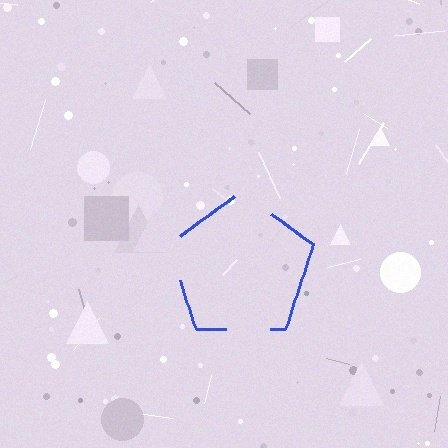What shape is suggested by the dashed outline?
The dashed outline suggests a pentagon.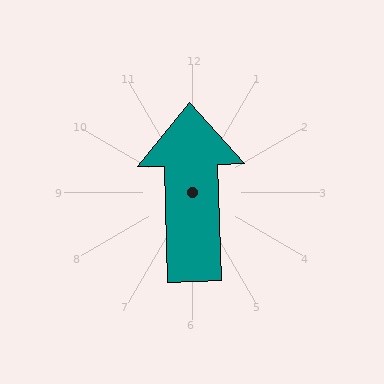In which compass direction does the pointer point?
North.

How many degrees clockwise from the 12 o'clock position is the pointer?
Approximately 358 degrees.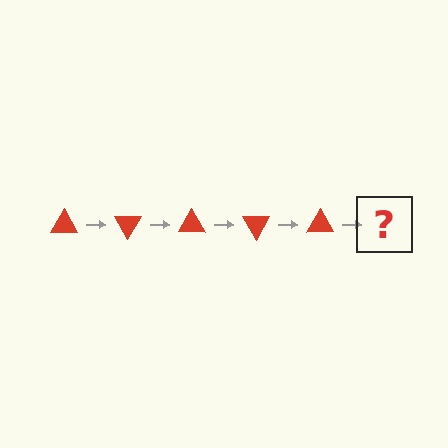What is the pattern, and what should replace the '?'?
The pattern is that the triangle rotates 60 degrees each step. The '?' should be a red triangle rotated 300 degrees.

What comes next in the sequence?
The next element should be a red triangle rotated 300 degrees.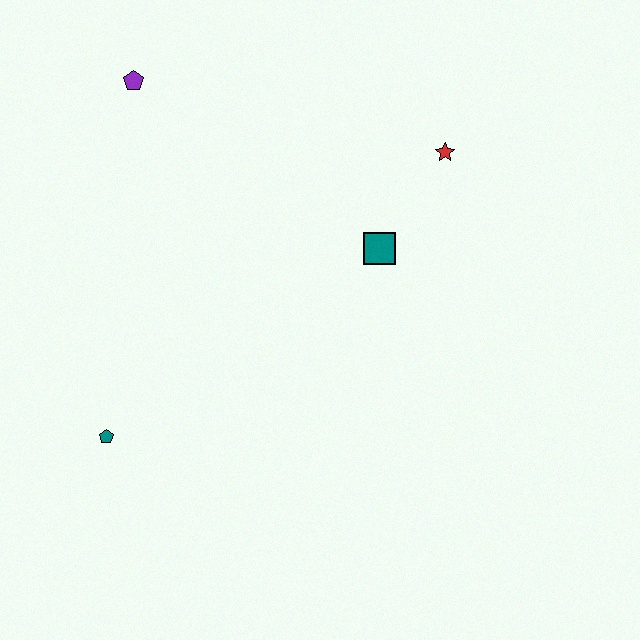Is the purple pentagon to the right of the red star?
No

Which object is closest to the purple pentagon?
The teal square is closest to the purple pentagon.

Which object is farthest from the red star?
The teal pentagon is farthest from the red star.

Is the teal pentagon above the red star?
No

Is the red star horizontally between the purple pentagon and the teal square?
No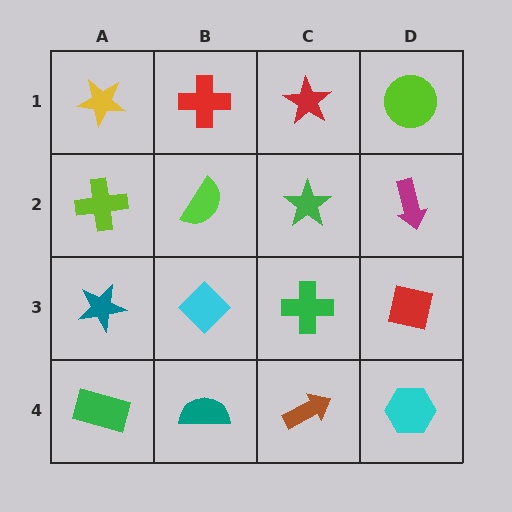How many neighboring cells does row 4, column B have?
3.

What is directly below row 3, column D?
A cyan hexagon.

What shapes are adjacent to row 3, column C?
A green star (row 2, column C), a brown arrow (row 4, column C), a cyan diamond (row 3, column B), a red square (row 3, column D).